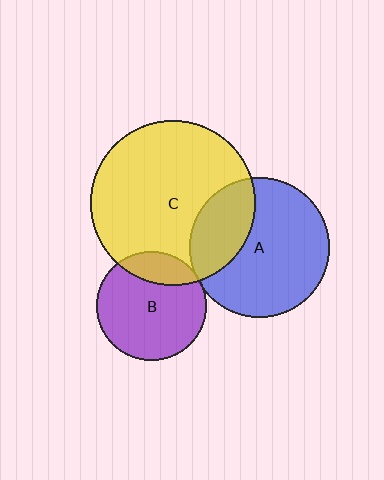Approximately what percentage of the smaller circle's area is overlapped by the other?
Approximately 20%.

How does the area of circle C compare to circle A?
Approximately 1.4 times.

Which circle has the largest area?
Circle C (yellow).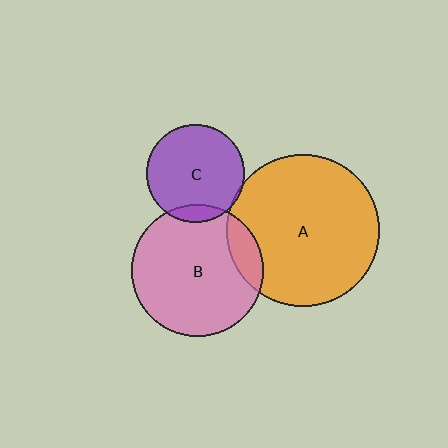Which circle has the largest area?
Circle A (orange).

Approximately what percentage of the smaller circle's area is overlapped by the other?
Approximately 15%.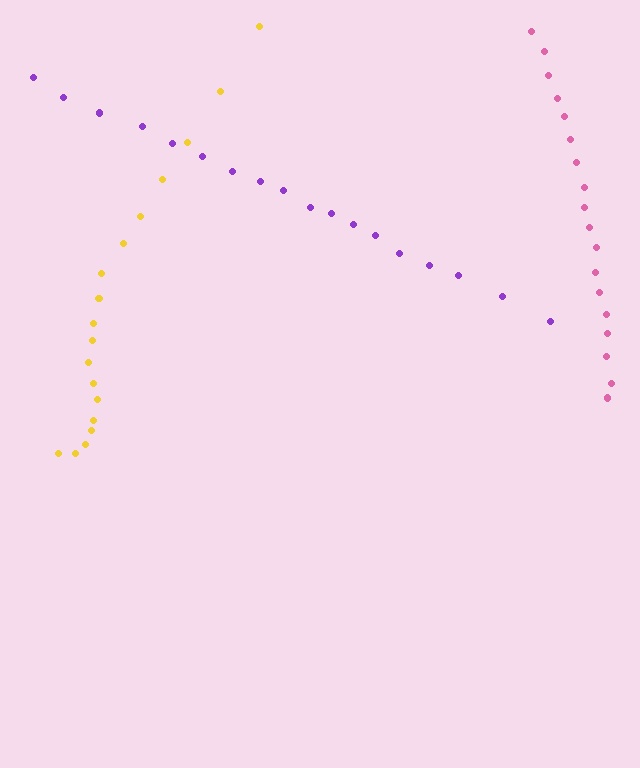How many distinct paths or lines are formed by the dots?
There are 3 distinct paths.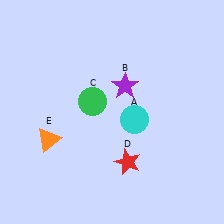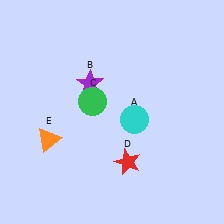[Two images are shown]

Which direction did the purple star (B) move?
The purple star (B) moved left.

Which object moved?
The purple star (B) moved left.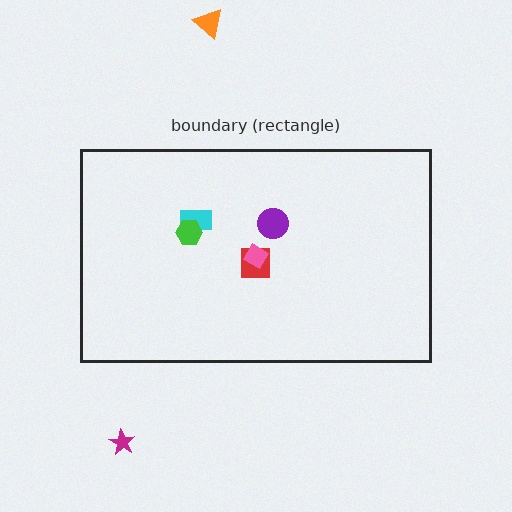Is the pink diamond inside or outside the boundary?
Inside.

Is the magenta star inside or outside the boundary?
Outside.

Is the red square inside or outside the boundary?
Inside.